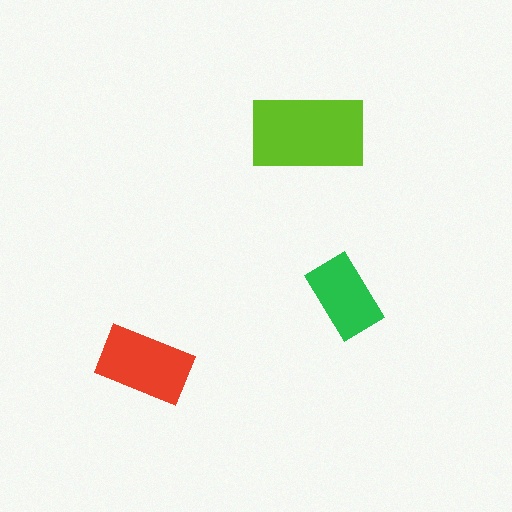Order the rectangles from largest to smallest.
the lime one, the red one, the green one.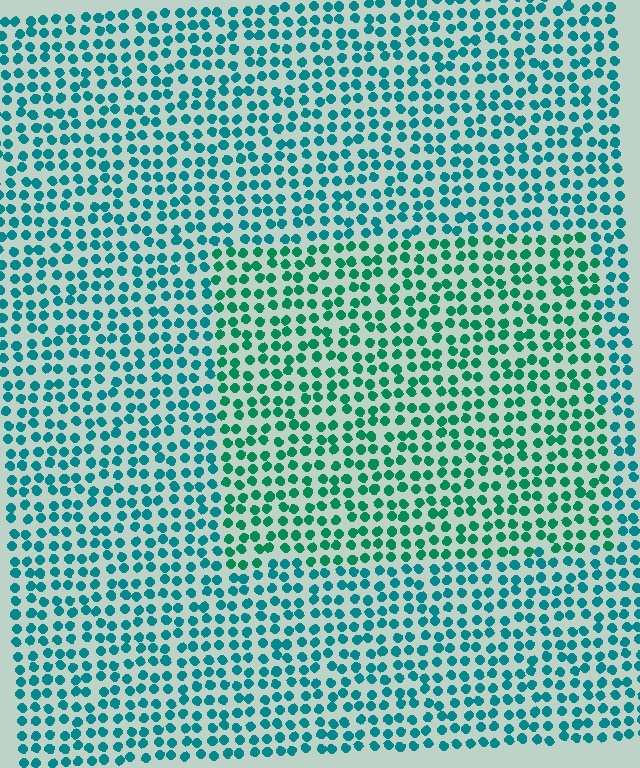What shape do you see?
I see a rectangle.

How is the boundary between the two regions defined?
The boundary is defined purely by a slight shift in hue (about 27 degrees). Spacing, size, and orientation are identical on both sides.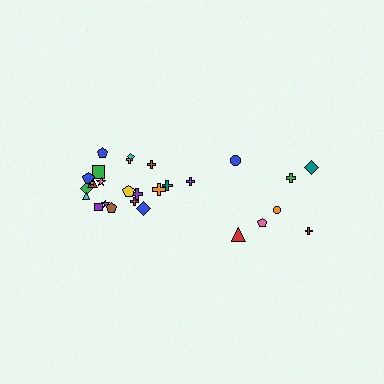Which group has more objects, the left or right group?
The left group.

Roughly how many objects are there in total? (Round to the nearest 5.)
Roughly 30 objects in total.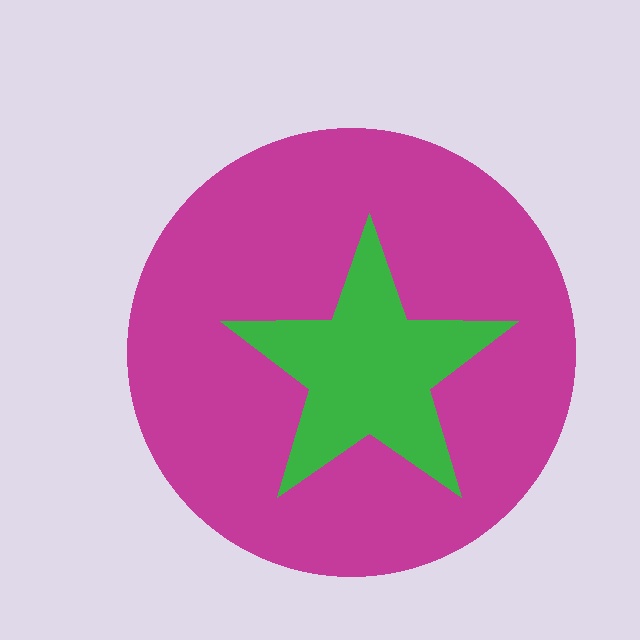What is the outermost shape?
The magenta circle.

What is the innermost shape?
The green star.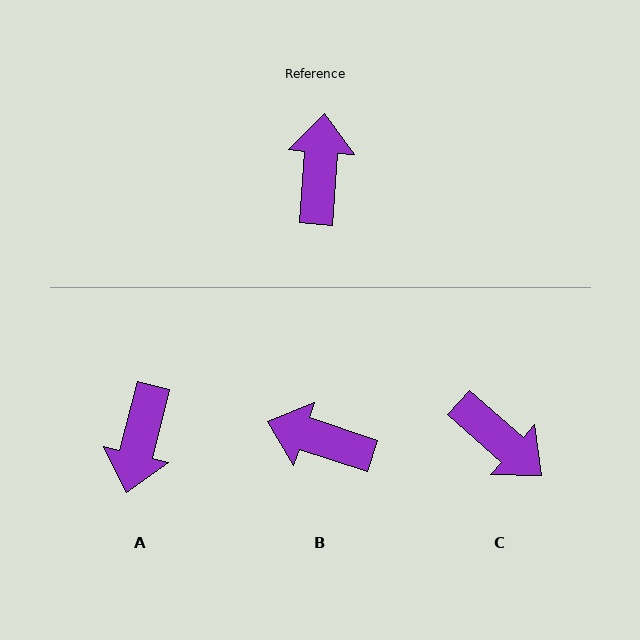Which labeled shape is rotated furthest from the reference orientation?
A, about 170 degrees away.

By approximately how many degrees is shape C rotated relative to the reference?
Approximately 127 degrees clockwise.